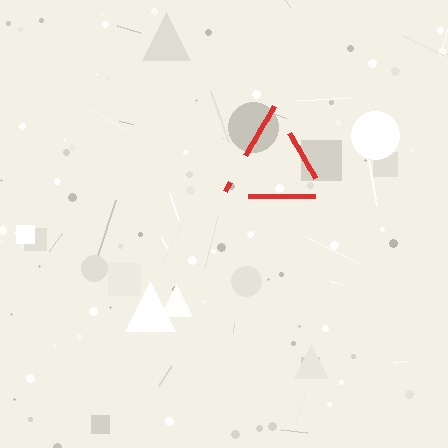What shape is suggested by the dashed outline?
The dashed outline suggests a triangle.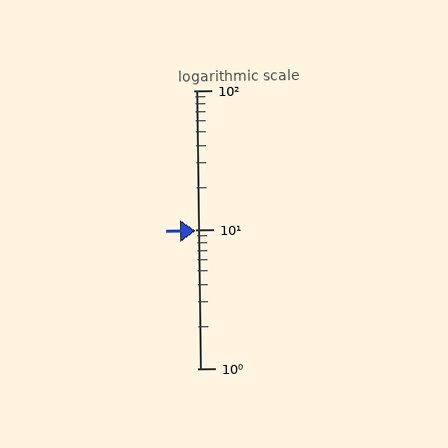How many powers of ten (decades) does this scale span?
The scale spans 2 decades, from 1 to 100.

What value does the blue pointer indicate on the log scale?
The pointer indicates approximately 9.8.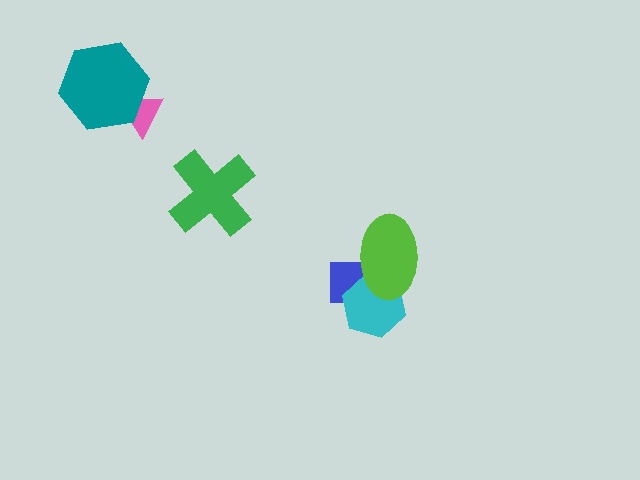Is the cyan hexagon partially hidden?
Yes, it is partially covered by another shape.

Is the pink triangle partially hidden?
Yes, it is partially covered by another shape.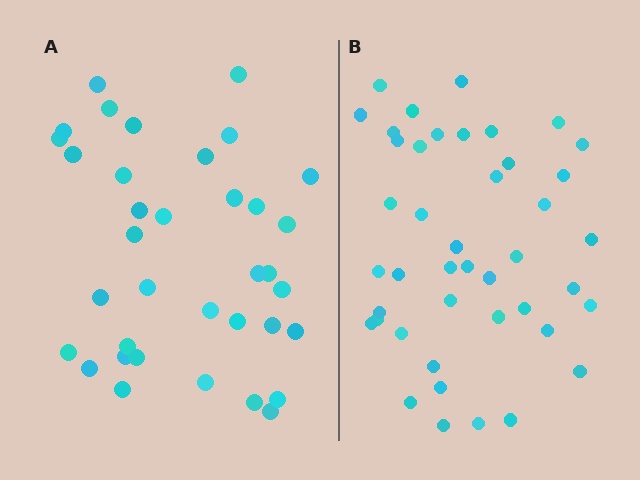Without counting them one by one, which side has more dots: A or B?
Region B (the right region) has more dots.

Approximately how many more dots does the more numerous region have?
Region B has roughly 8 or so more dots than region A.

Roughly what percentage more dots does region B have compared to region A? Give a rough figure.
About 20% more.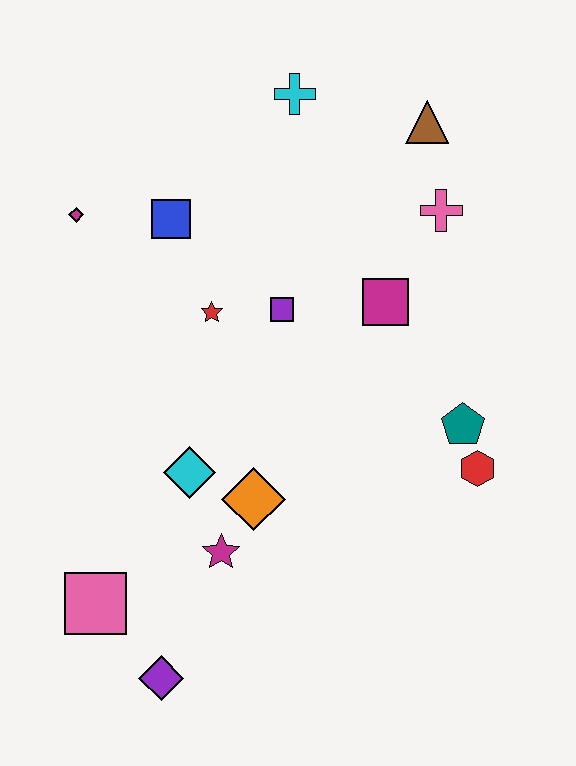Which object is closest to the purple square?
The red star is closest to the purple square.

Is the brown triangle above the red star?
Yes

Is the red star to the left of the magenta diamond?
No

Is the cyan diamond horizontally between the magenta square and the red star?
No